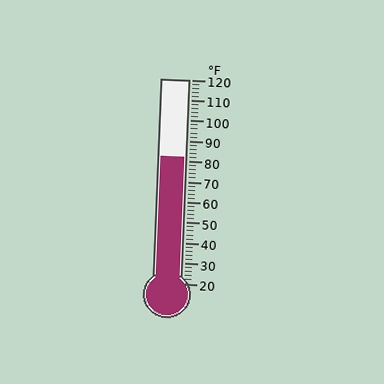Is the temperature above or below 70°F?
The temperature is above 70°F.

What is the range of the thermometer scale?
The thermometer scale ranges from 20°F to 120°F.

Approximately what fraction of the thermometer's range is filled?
The thermometer is filled to approximately 60% of its range.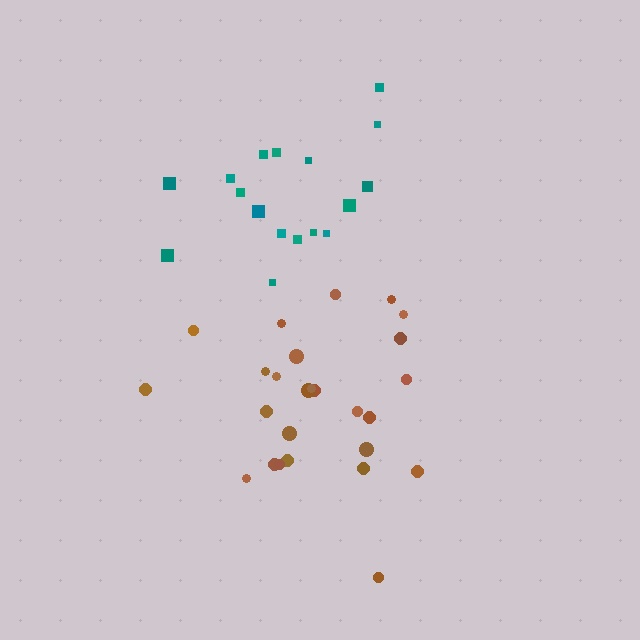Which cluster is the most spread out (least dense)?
Teal.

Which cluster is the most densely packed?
Brown.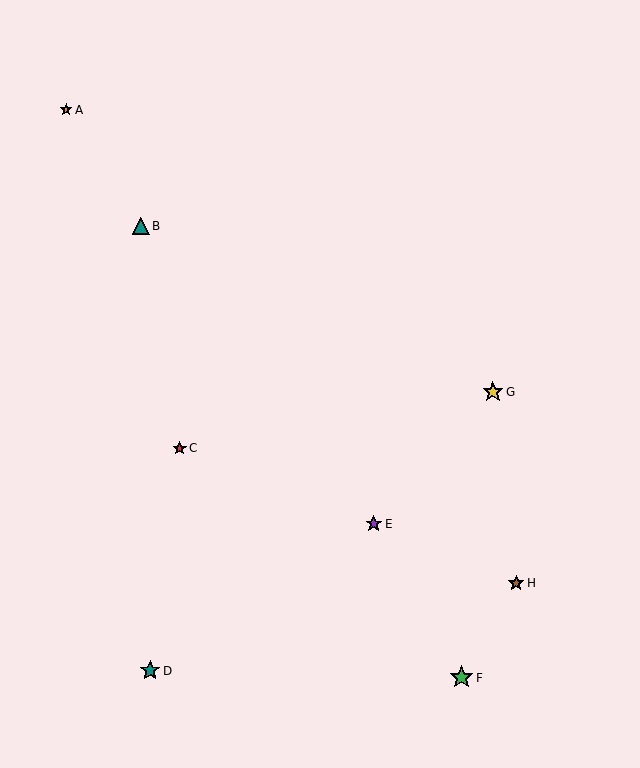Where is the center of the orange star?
The center of the orange star is at (66, 110).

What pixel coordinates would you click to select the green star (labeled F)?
Click at (461, 678) to select the green star F.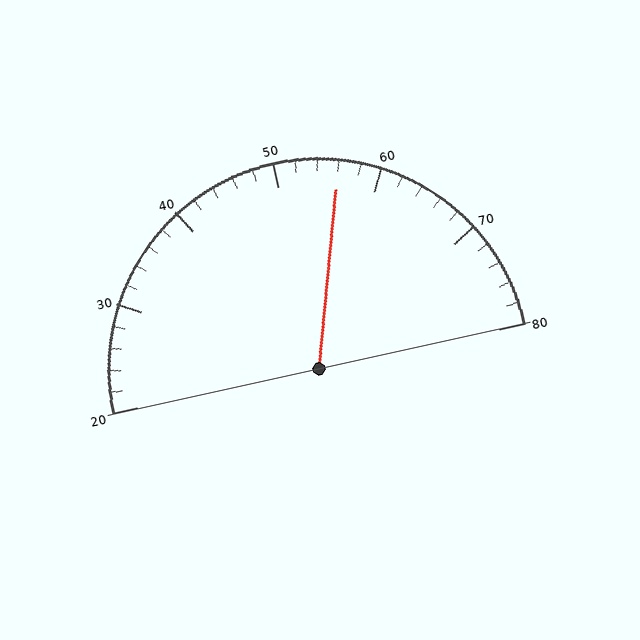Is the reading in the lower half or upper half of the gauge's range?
The reading is in the upper half of the range (20 to 80).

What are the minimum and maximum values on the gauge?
The gauge ranges from 20 to 80.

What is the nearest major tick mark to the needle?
The nearest major tick mark is 60.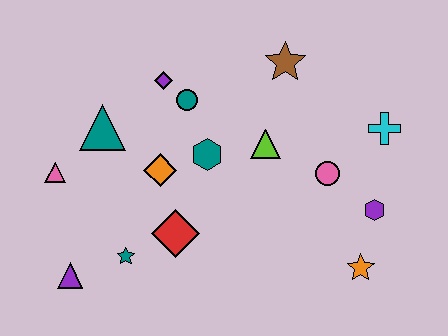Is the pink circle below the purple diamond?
Yes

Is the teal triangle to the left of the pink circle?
Yes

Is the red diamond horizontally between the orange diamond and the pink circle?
Yes